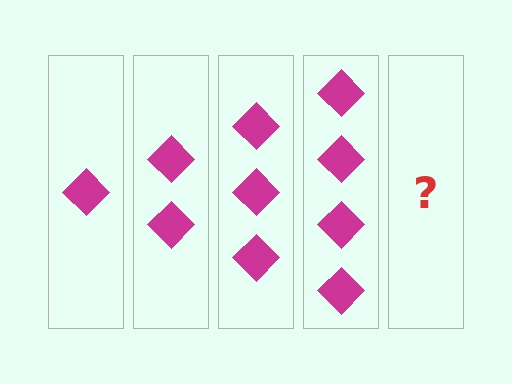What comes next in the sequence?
The next element should be 5 diamonds.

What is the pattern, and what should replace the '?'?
The pattern is that each step adds one more diamond. The '?' should be 5 diamonds.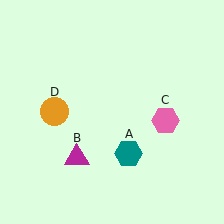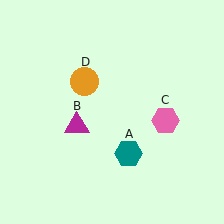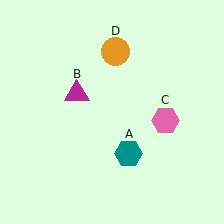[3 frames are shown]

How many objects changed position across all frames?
2 objects changed position: magenta triangle (object B), orange circle (object D).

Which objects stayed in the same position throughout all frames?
Teal hexagon (object A) and pink hexagon (object C) remained stationary.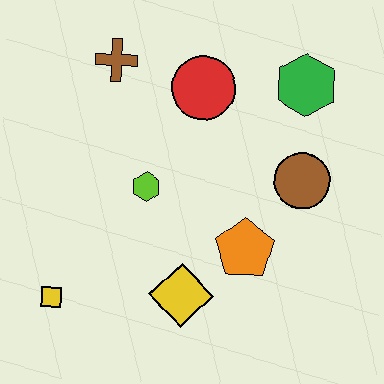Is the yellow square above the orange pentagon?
No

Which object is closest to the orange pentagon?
The yellow diamond is closest to the orange pentagon.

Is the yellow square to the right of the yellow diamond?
No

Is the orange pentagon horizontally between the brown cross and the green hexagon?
Yes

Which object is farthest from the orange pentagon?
The brown cross is farthest from the orange pentagon.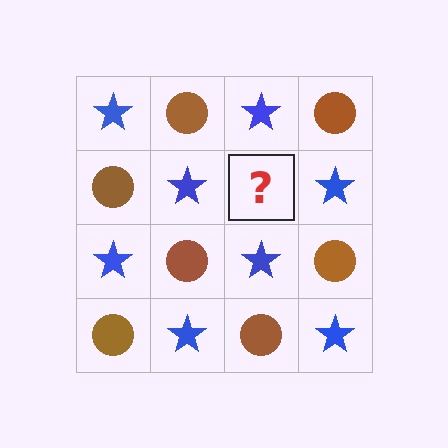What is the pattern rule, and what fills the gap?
The rule is that it alternates blue star and brown circle in a checkerboard pattern. The gap should be filled with a brown circle.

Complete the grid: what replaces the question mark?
The question mark should be replaced with a brown circle.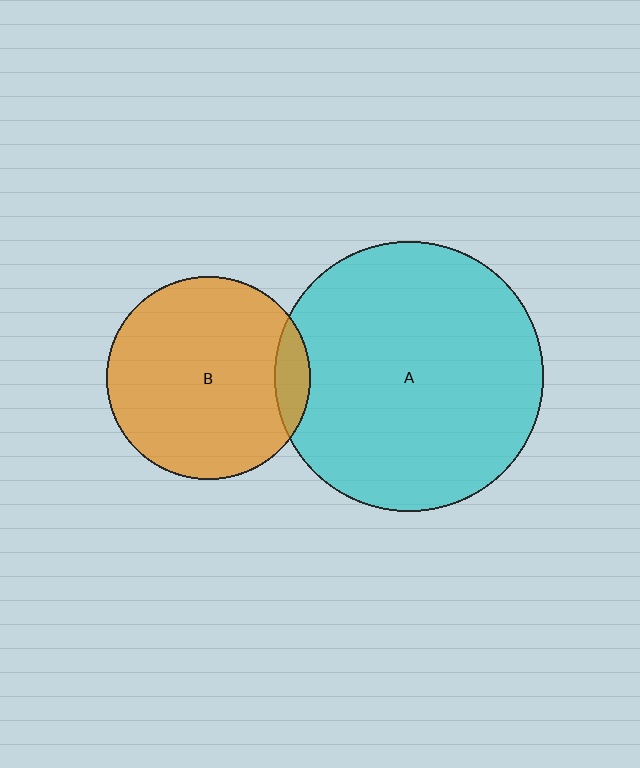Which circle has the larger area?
Circle A (cyan).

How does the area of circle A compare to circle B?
Approximately 1.8 times.